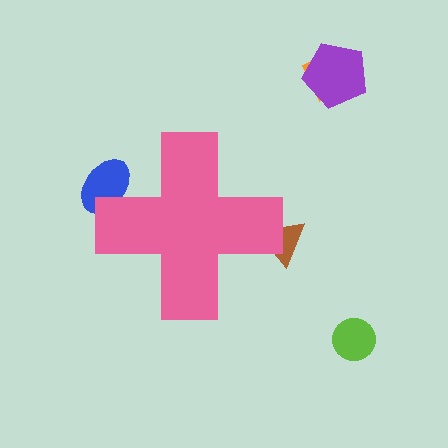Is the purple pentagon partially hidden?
No, the purple pentagon is fully visible.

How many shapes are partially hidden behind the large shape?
2 shapes are partially hidden.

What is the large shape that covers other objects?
A pink cross.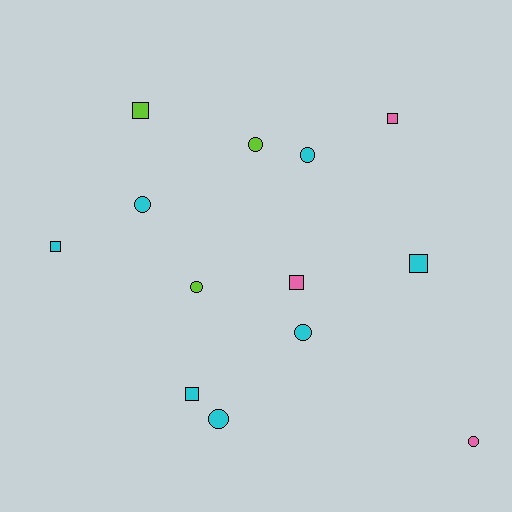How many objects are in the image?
There are 13 objects.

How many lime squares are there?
There is 1 lime square.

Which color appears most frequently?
Cyan, with 7 objects.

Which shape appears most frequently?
Circle, with 7 objects.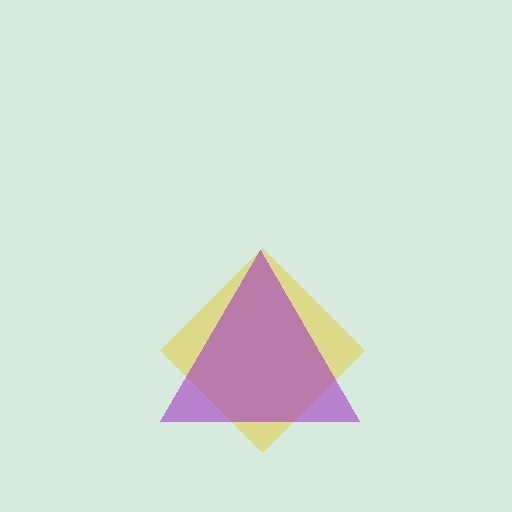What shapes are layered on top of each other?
The layered shapes are: a yellow diamond, a purple triangle.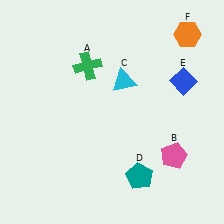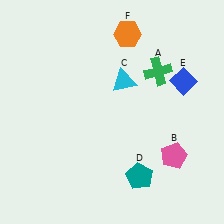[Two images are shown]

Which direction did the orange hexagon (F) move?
The orange hexagon (F) moved left.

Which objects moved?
The objects that moved are: the green cross (A), the orange hexagon (F).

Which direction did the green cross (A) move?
The green cross (A) moved right.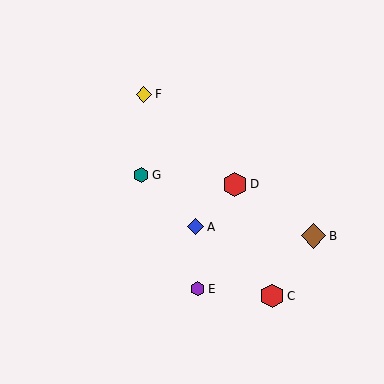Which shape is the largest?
The brown diamond (labeled B) is the largest.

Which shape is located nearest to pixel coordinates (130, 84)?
The yellow diamond (labeled F) at (144, 94) is nearest to that location.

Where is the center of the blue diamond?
The center of the blue diamond is at (196, 227).